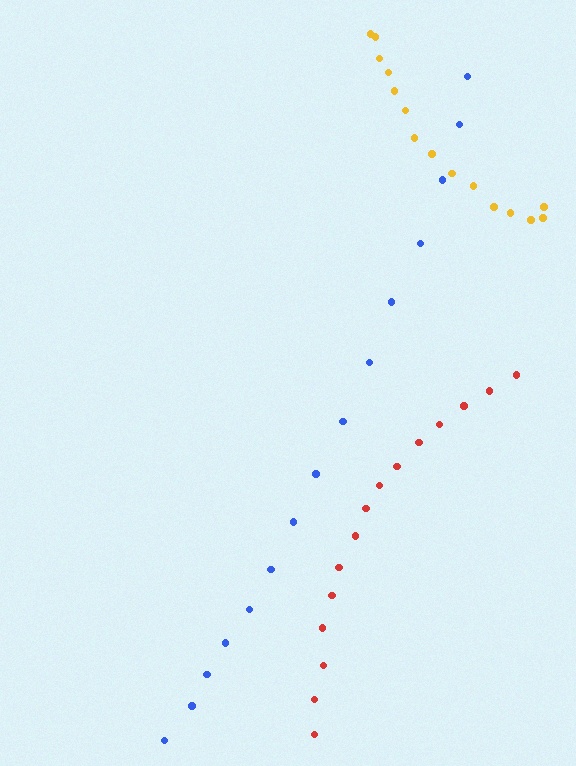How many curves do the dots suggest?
There are 3 distinct paths.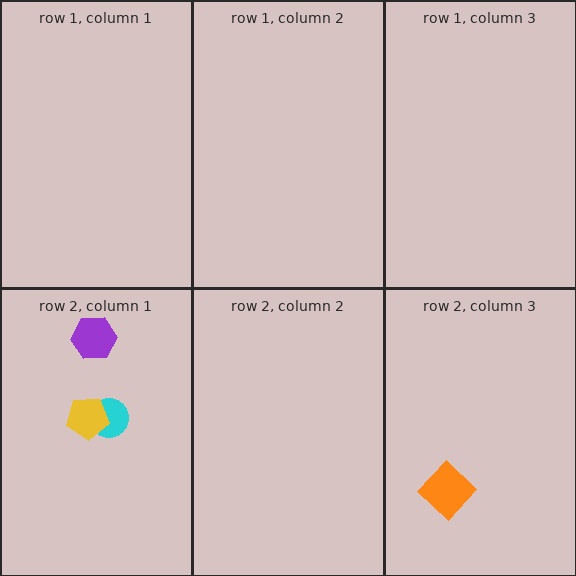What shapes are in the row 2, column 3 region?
The orange diamond.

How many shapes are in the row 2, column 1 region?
3.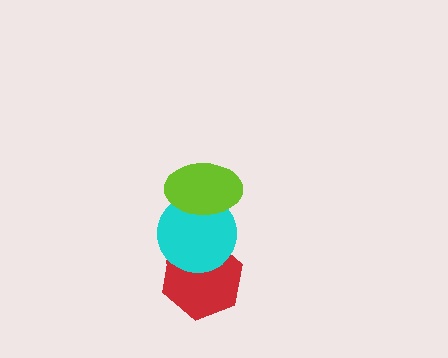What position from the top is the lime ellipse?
The lime ellipse is 1st from the top.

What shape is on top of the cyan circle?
The lime ellipse is on top of the cyan circle.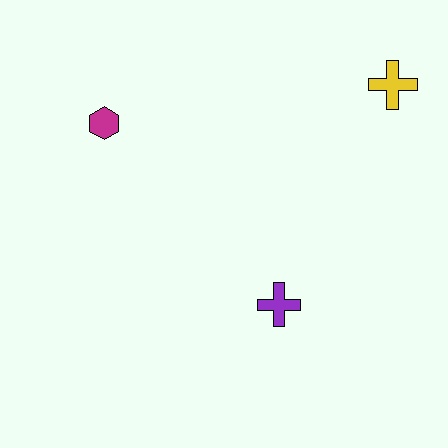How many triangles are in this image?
There are no triangles.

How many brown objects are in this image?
There are no brown objects.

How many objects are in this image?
There are 3 objects.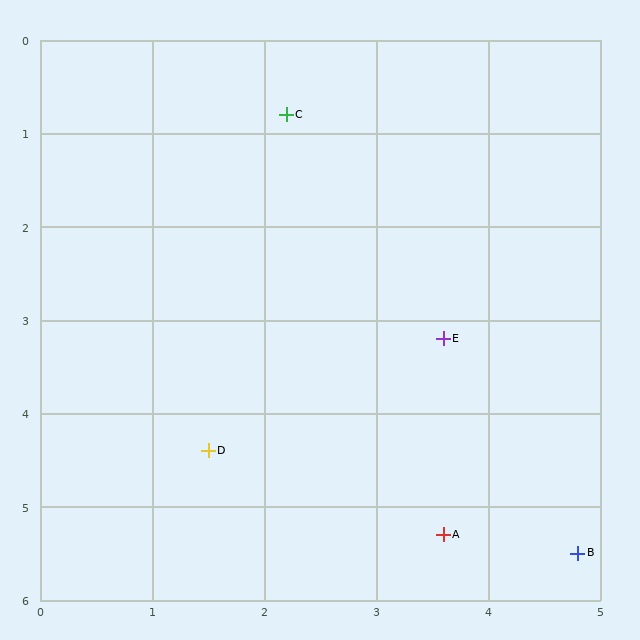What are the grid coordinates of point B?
Point B is at approximately (4.8, 5.5).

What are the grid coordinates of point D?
Point D is at approximately (1.5, 4.4).